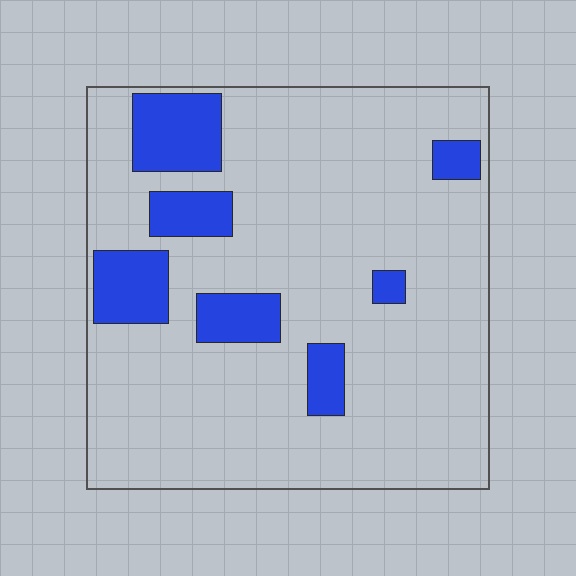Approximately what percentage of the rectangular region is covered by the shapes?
Approximately 15%.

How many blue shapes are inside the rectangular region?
7.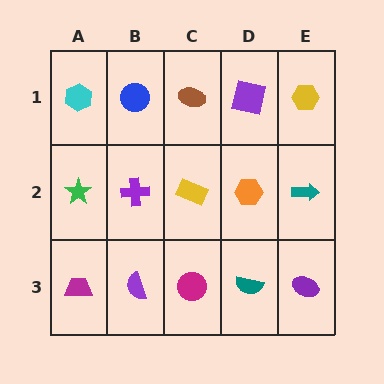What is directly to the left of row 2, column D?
A yellow rectangle.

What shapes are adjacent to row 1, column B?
A purple cross (row 2, column B), a cyan hexagon (row 1, column A), a brown ellipse (row 1, column C).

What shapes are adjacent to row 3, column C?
A yellow rectangle (row 2, column C), a purple semicircle (row 3, column B), a teal semicircle (row 3, column D).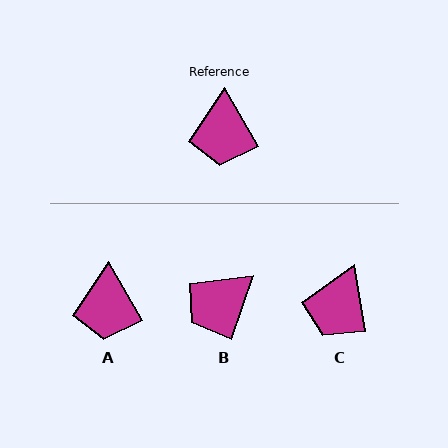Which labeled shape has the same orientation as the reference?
A.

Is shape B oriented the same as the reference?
No, it is off by about 49 degrees.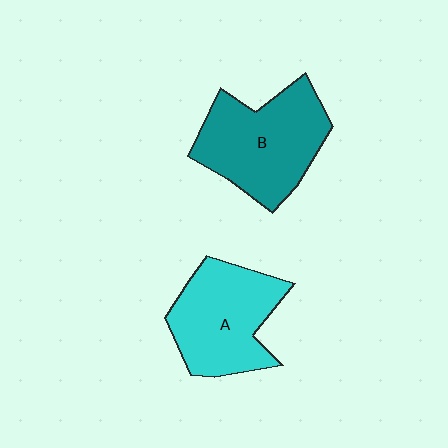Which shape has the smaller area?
Shape A (cyan).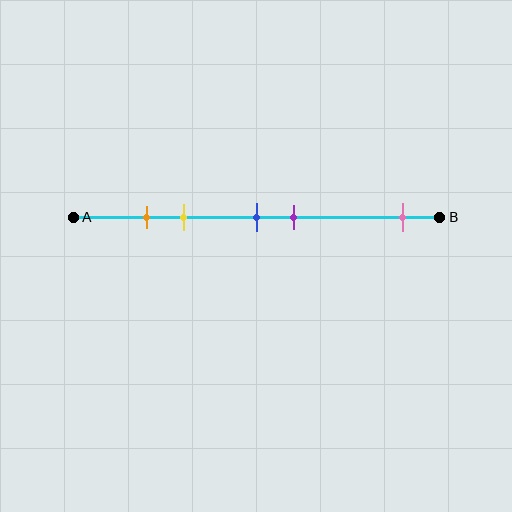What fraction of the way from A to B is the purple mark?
The purple mark is approximately 60% (0.6) of the way from A to B.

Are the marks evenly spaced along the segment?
No, the marks are not evenly spaced.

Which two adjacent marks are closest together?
The orange and yellow marks are the closest adjacent pair.